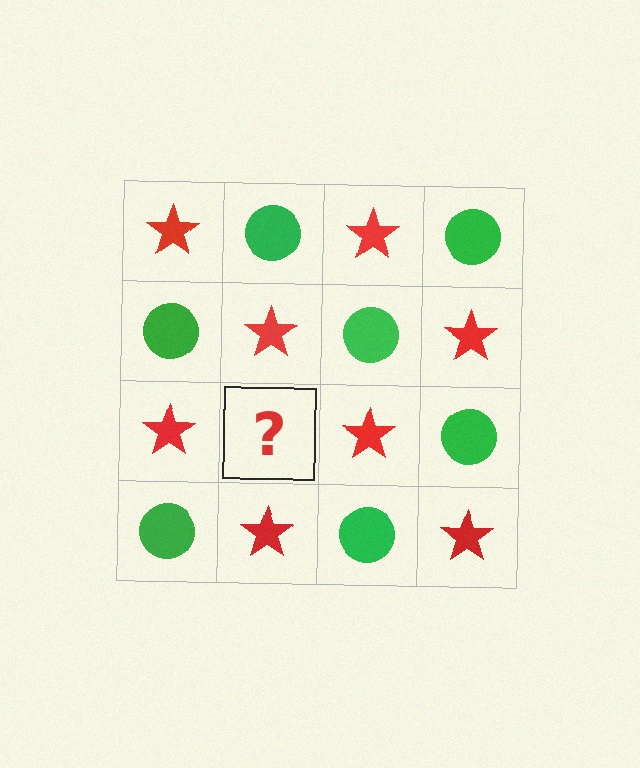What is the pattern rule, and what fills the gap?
The rule is that it alternates red star and green circle in a checkerboard pattern. The gap should be filled with a green circle.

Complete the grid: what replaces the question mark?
The question mark should be replaced with a green circle.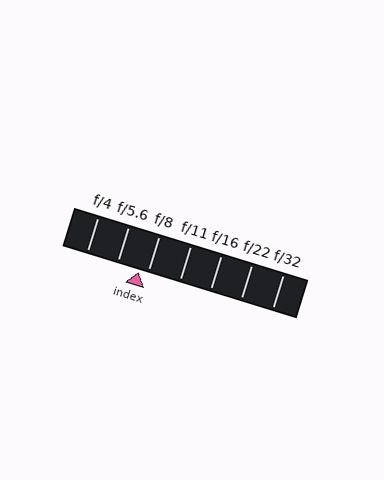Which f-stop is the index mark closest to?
The index mark is closest to f/8.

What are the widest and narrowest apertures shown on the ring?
The widest aperture shown is f/4 and the narrowest is f/32.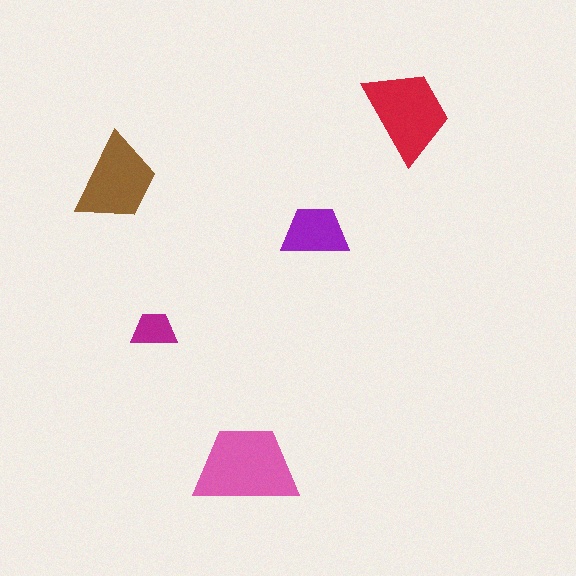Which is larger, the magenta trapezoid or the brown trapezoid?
The brown one.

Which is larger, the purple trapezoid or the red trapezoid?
The red one.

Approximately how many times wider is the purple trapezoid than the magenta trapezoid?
About 1.5 times wider.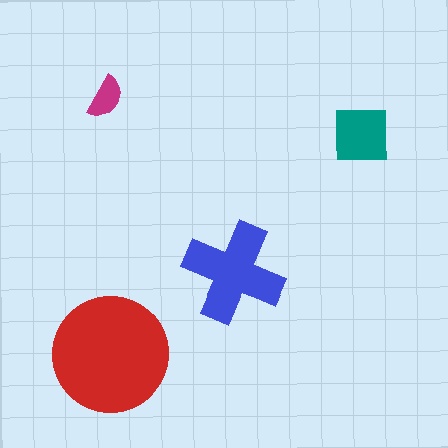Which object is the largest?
The red circle.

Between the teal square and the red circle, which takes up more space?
The red circle.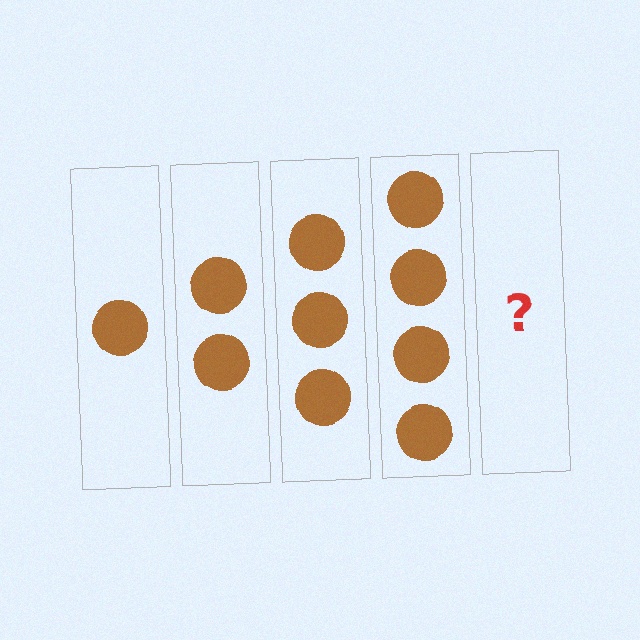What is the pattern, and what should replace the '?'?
The pattern is that each step adds one more circle. The '?' should be 5 circles.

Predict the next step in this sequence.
The next step is 5 circles.